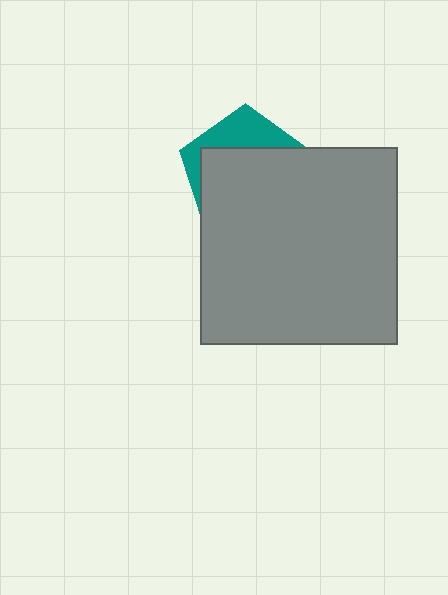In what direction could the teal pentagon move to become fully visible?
The teal pentagon could move up. That would shift it out from behind the gray square entirely.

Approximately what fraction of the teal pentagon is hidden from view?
Roughly 70% of the teal pentagon is hidden behind the gray square.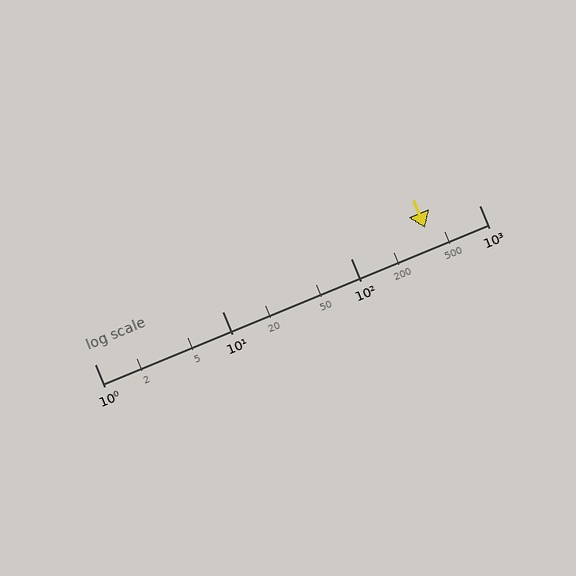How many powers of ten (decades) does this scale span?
The scale spans 3 decades, from 1 to 1000.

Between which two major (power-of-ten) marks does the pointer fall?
The pointer is between 100 and 1000.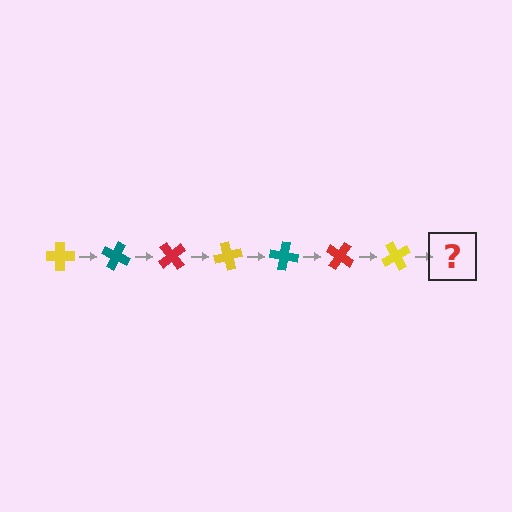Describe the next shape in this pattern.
It should be a teal cross, rotated 175 degrees from the start.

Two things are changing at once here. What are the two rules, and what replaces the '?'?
The two rules are that it rotates 25 degrees each step and the color cycles through yellow, teal, and red. The '?' should be a teal cross, rotated 175 degrees from the start.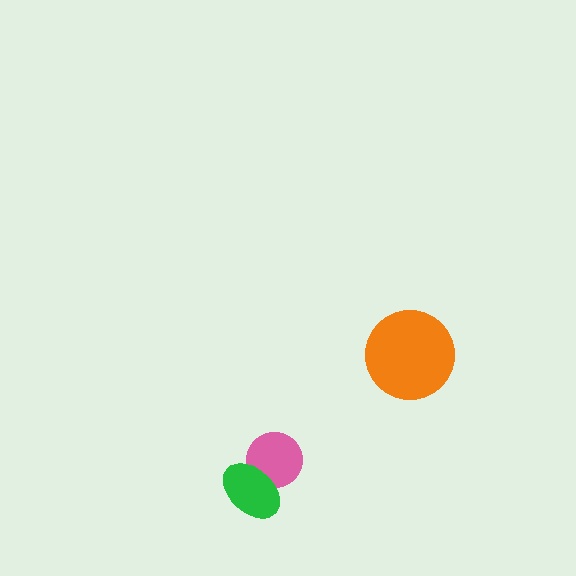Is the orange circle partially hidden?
No, no other shape covers it.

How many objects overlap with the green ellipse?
1 object overlaps with the green ellipse.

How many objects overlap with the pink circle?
1 object overlaps with the pink circle.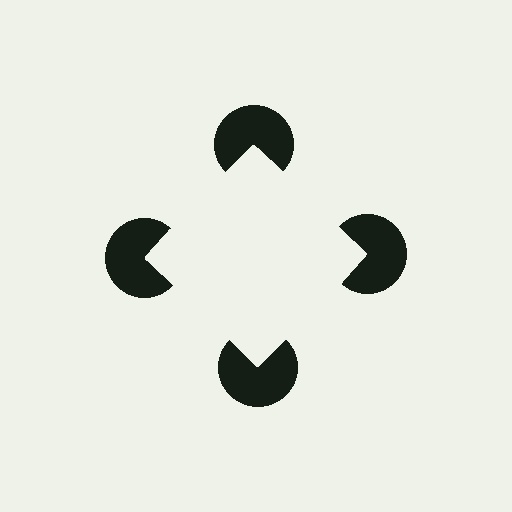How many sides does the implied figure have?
4 sides.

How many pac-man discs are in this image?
There are 4 — one at each vertex of the illusory square.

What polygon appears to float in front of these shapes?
An illusory square — its edges are inferred from the aligned wedge cuts in the pac-man discs, not physically drawn.